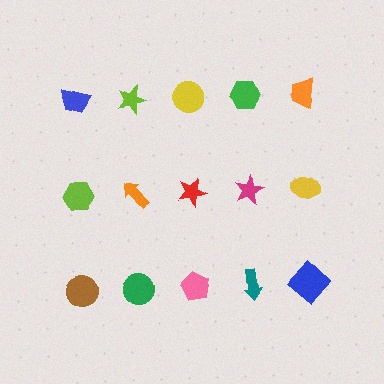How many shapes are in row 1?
5 shapes.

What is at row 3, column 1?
A brown circle.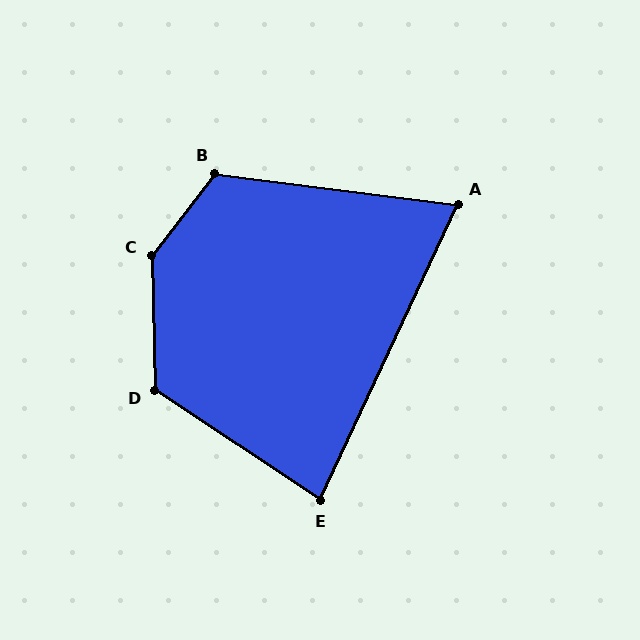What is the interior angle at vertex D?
Approximately 124 degrees (obtuse).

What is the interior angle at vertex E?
Approximately 82 degrees (acute).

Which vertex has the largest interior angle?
C, at approximately 141 degrees.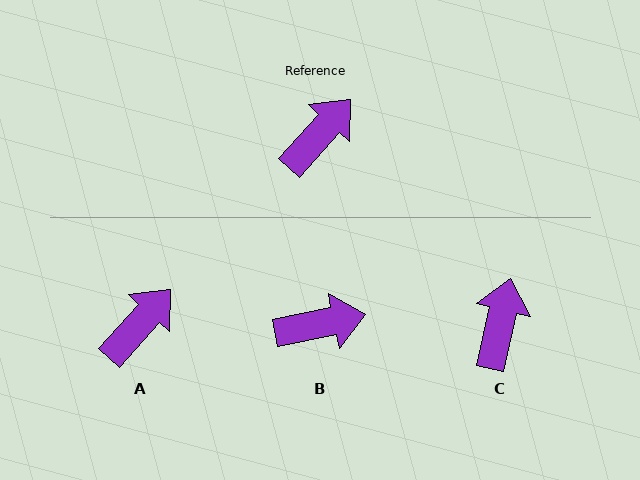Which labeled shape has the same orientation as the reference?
A.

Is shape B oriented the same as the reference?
No, it is off by about 37 degrees.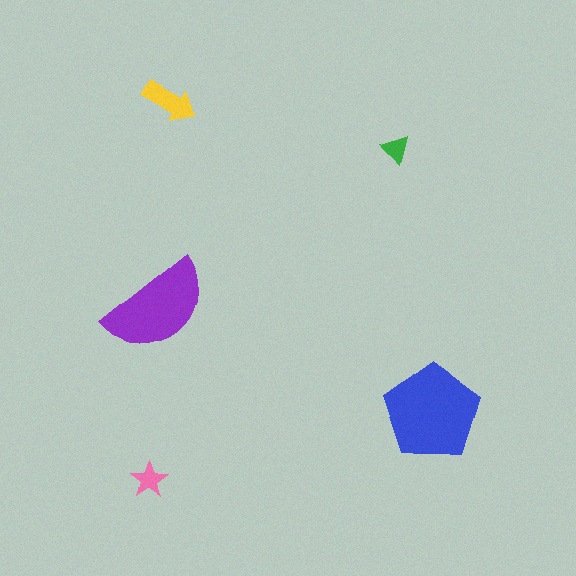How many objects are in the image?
There are 5 objects in the image.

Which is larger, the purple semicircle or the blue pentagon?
The blue pentagon.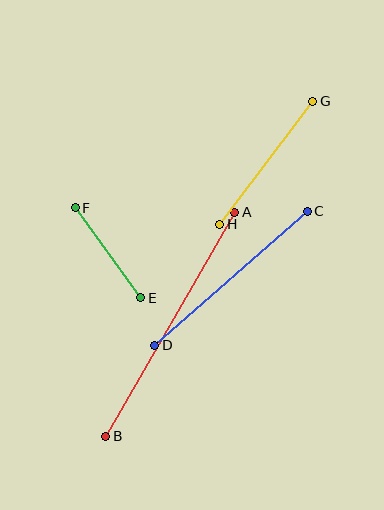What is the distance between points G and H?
The distance is approximately 154 pixels.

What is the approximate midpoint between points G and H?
The midpoint is at approximately (266, 163) pixels.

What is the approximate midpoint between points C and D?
The midpoint is at approximately (231, 278) pixels.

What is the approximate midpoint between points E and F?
The midpoint is at approximately (108, 253) pixels.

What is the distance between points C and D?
The distance is approximately 203 pixels.